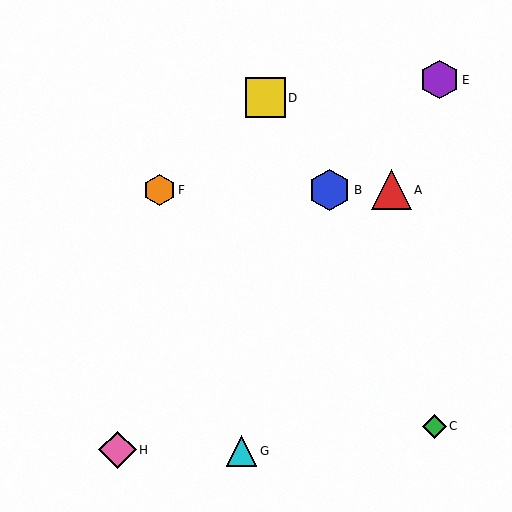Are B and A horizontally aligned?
Yes, both are at y≈190.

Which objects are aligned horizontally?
Objects A, B, F are aligned horizontally.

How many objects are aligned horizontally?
3 objects (A, B, F) are aligned horizontally.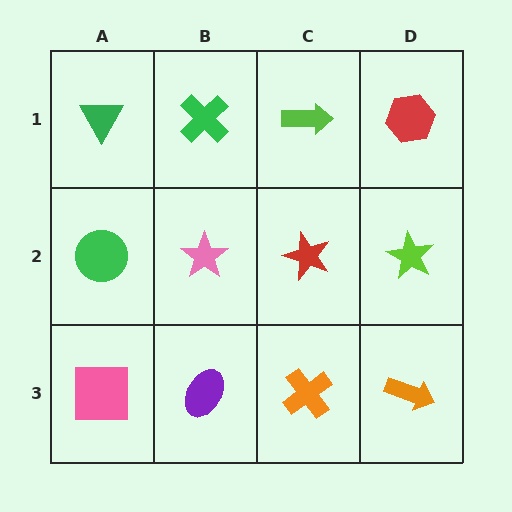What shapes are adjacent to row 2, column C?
A lime arrow (row 1, column C), an orange cross (row 3, column C), a pink star (row 2, column B), a lime star (row 2, column D).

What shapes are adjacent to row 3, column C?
A red star (row 2, column C), a purple ellipse (row 3, column B), an orange arrow (row 3, column D).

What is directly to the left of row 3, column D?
An orange cross.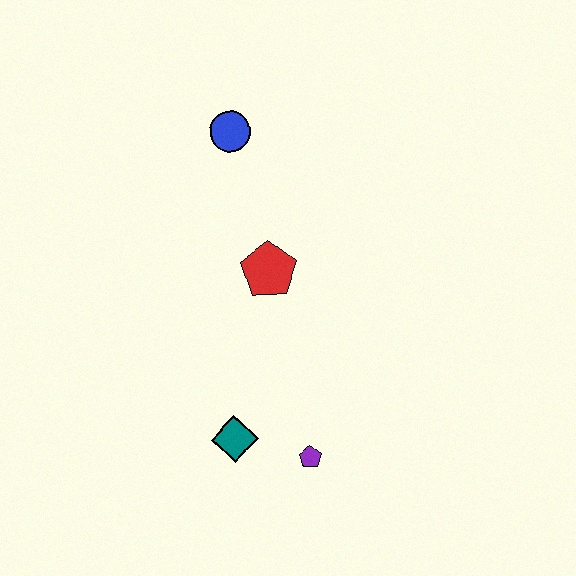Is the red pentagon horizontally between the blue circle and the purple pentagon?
Yes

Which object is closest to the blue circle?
The red pentagon is closest to the blue circle.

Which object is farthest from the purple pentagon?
The blue circle is farthest from the purple pentagon.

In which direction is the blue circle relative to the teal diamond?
The blue circle is above the teal diamond.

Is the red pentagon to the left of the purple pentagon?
Yes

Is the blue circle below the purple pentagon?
No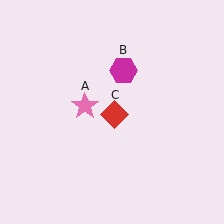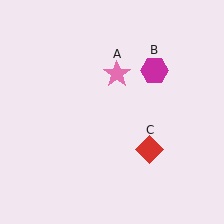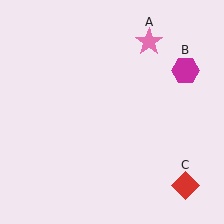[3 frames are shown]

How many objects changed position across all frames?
3 objects changed position: pink star (object A), magenta hexagon (object B), red diamond (object C).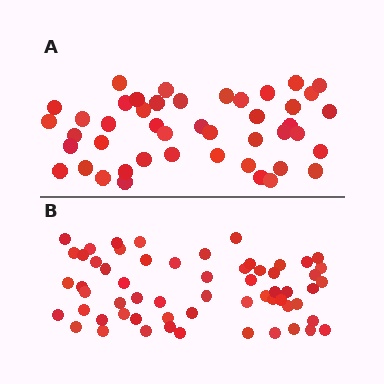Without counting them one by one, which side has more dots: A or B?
Region B (the bottom region) has more dots.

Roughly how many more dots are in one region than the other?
Region B has approximately 15 more dots than region A.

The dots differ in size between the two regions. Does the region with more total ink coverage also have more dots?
No. Region A has more total ink coverage because its dots are larger, but region B actually contains more individual dots. Total area can be misleading — the number of items is what matters here.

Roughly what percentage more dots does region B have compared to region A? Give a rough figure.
About 35% more.